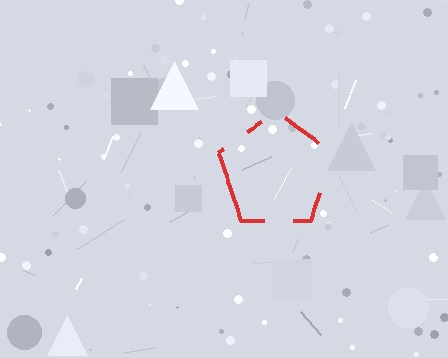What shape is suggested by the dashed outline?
The dashed outline suggests a pentagon.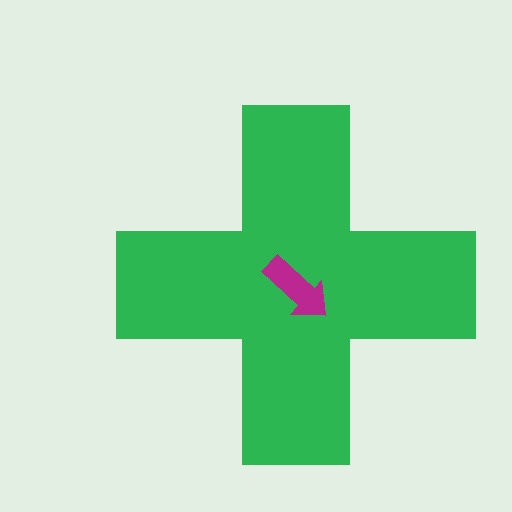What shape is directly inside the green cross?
The magenta arrow.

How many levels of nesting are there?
2.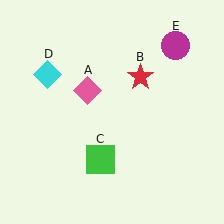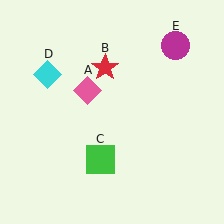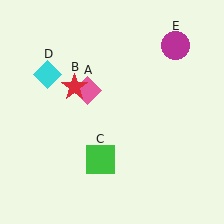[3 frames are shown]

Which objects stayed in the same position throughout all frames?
Pink diamond (object A) and green square (object C) and cyan diamond (object D) and magenta circle (object E) remained stationary.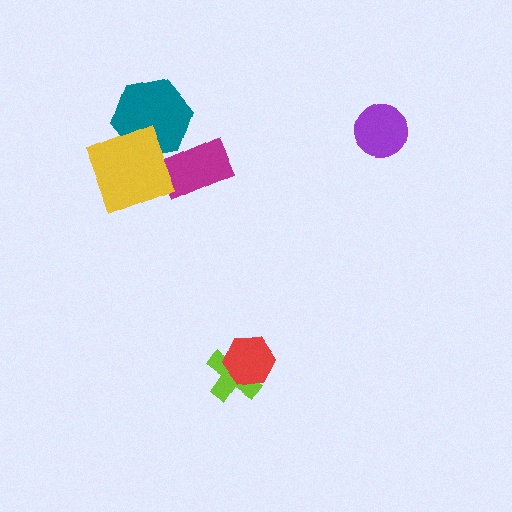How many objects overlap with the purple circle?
0 objects overlap with the purple circle.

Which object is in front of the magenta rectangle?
The yellow diamond is in front of the magenta rectangle.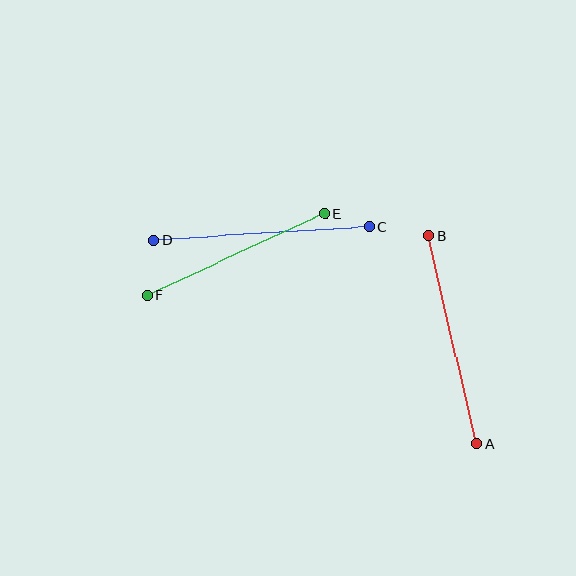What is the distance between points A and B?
The distance is approximately 213 pixels.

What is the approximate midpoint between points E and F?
The midpoint is at approximately (236, 254) pixels.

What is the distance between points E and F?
The distance is approximately 195 pixels.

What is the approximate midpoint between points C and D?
The midpoint is at approximately (261, 234) pixels.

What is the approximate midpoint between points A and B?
The midpoint is at approximately (453, 339) pixels.